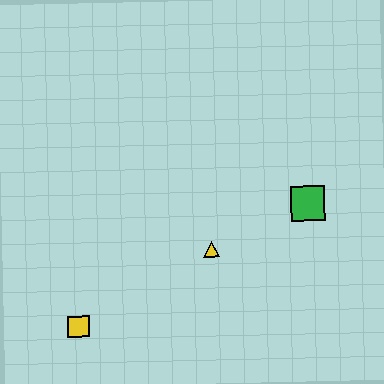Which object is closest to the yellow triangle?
The green square is closest to the yellow triangle.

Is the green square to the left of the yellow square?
No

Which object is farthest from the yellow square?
The green square is farthest from the yellow square.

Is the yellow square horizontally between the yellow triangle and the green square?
No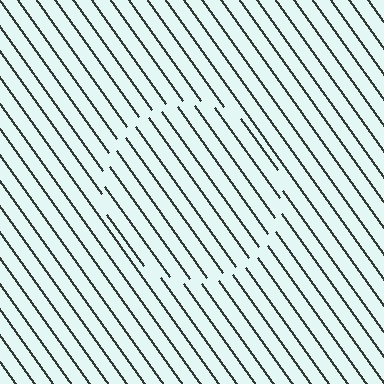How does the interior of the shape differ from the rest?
The interior of the shape contains the same grating, shifted by half a period — the contour is defined by the phase discontinuity where line-ends from the inner and outer gratings abut.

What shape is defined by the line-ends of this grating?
An illusory circle. The interior of the shape contains the same grating, shifted by half a period — the contour is defined by the phase discontinuity where line-ends from the inner and outer gratings abut.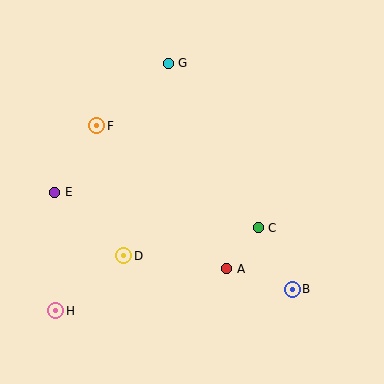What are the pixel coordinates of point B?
Point B is at (292, 289).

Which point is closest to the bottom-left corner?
Point H is closest to the bottom-left corner.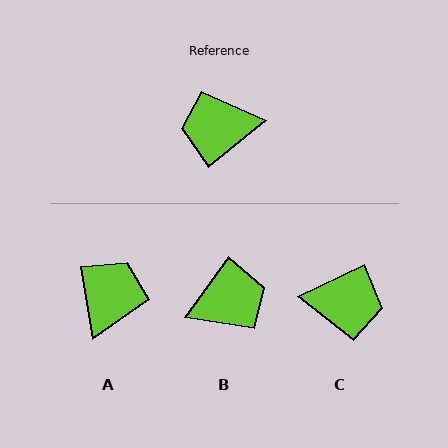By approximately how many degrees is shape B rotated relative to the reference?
Approximately 165 degrees clockwise.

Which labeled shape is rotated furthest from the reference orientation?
C, about 167 degrees away.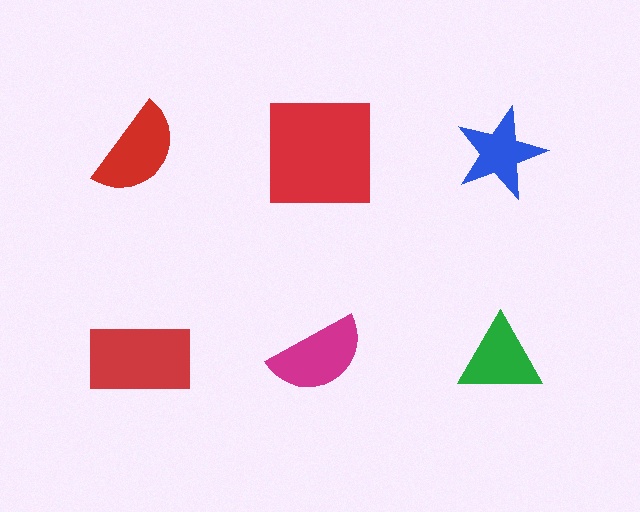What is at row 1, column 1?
A red semicircle.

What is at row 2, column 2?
A magenta semicircle.